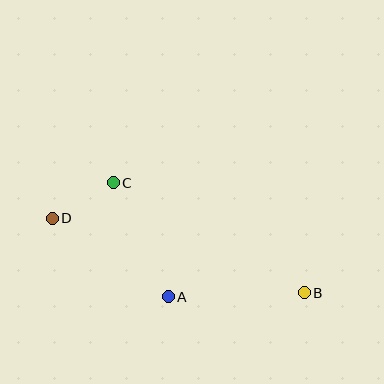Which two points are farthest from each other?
Points B and D are farthest from each other.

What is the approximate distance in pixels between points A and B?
The distance between A and B is approximately 136 pixels.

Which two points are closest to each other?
Points C and D are closest to each other.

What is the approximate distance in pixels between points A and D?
The distance between A and D is approximately 140 pixels.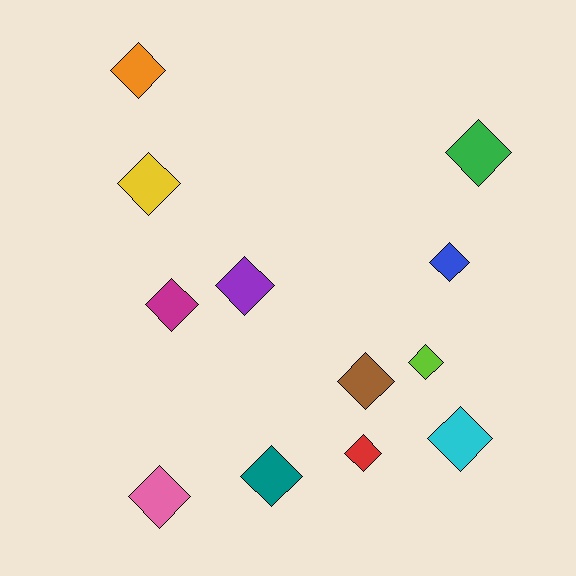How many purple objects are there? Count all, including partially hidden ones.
There is 1 purple object.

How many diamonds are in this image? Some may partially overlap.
There are 12 diamonds.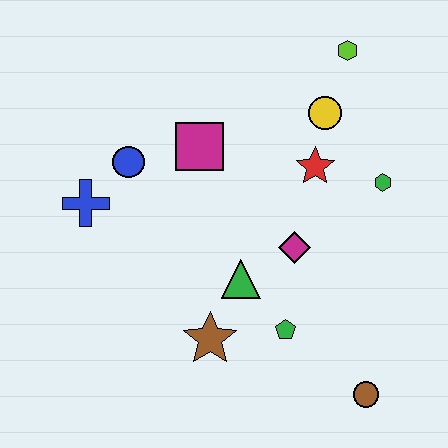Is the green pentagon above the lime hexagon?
No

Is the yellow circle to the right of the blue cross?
Yes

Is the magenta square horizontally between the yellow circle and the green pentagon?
No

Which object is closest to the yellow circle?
The red star is closest to the yellow circle.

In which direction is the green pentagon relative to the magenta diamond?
The green pentagon is below the magenta diamond.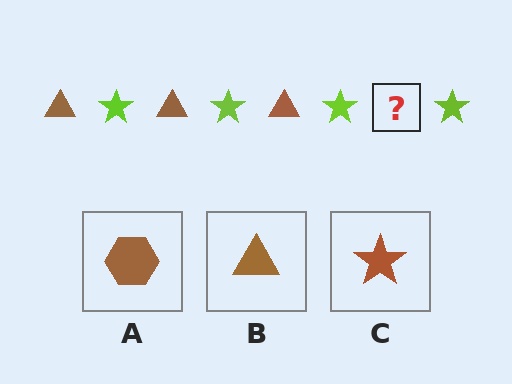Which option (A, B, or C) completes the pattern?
B.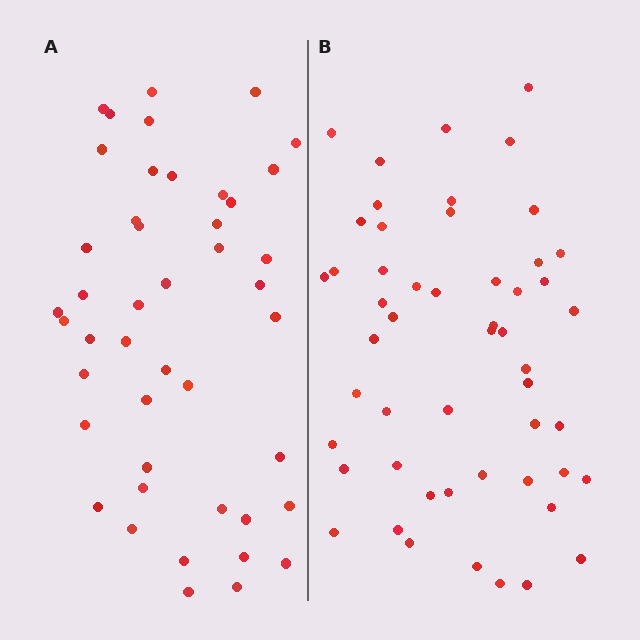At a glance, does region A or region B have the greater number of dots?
Region B (the right region) has more dots.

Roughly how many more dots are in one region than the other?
Region B has roughly 8 or so more dots than region A.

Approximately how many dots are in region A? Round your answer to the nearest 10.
About 40 dots. (The exact count is 45, which rounds to 40.)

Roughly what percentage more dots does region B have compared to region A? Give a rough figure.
About 15% more.